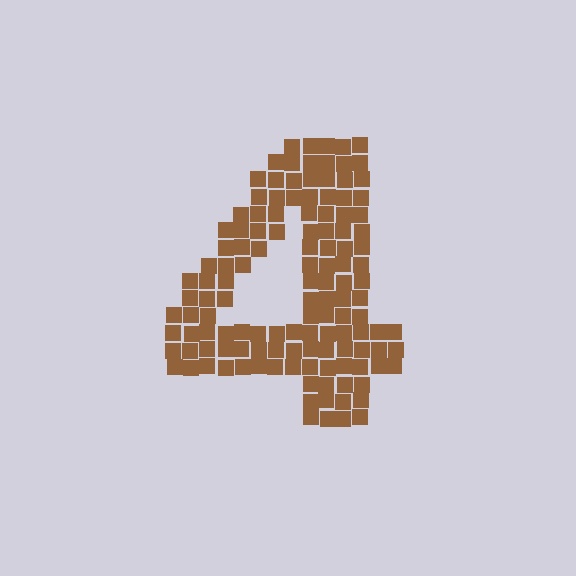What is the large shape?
The large shape is the digit 4.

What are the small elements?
The small elements are squares.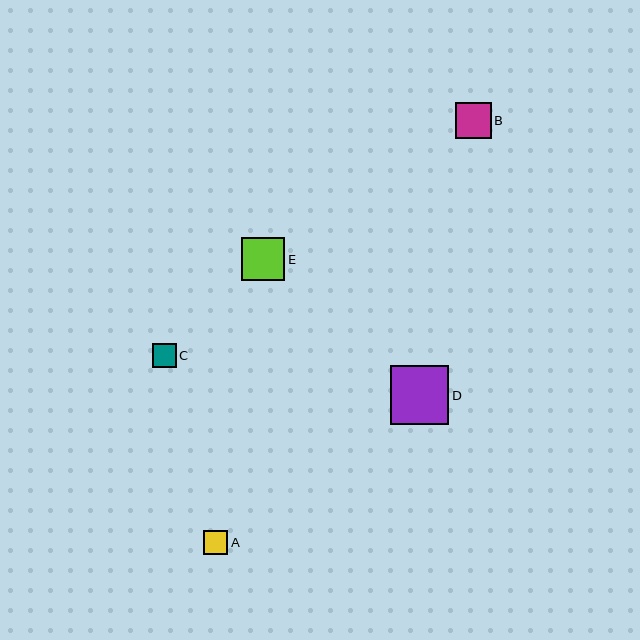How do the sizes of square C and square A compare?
Square C and square A are approximately the same size.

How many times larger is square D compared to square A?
Square D is approximately 2.4 times the size of square A.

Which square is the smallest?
Square A is the smallest with a size of approximately 24 pixels.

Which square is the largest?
Square D is the largest with a size of approximately 59 pixels.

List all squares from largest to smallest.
From largest to smallest: D, E, B, C, A.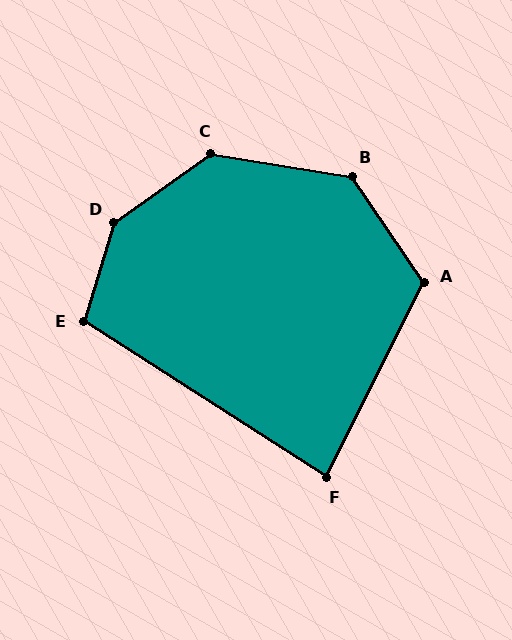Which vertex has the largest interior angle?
D, at approximately 142 degrees.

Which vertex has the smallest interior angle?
F, at approximately 84 degrees.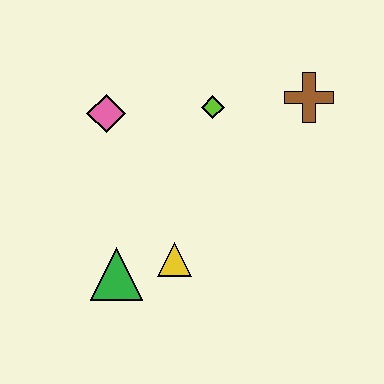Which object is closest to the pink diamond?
The lime diamond is closest to the pink diamond.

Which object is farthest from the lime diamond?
The green triangle is farthest from the lime diamond.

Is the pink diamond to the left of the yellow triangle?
Yes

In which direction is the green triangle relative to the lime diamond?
The green triangle is below the lime diamond.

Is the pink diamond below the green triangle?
No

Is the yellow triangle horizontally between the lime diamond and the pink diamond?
Yes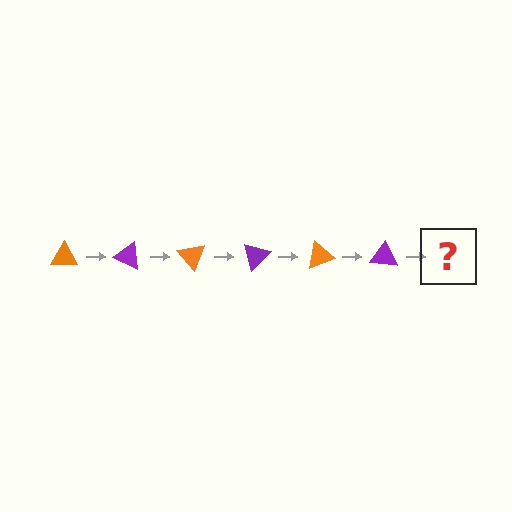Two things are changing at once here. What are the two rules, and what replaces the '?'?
The two rules are that it rotates 25 degrees each step and the color cycles through orange and purple. The '?' should be an orange triangle, rotated 150 degrees from the start.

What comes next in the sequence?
The next element should be an orange triangle, rotated 150 degrees from the start.